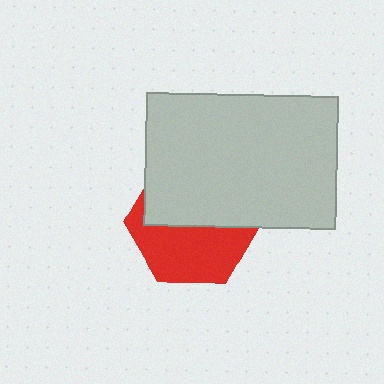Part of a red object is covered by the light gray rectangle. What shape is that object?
It is a hexagon.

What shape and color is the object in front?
The object in front is a light gray rectangle.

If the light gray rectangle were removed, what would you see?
You would see the complete red hexagon.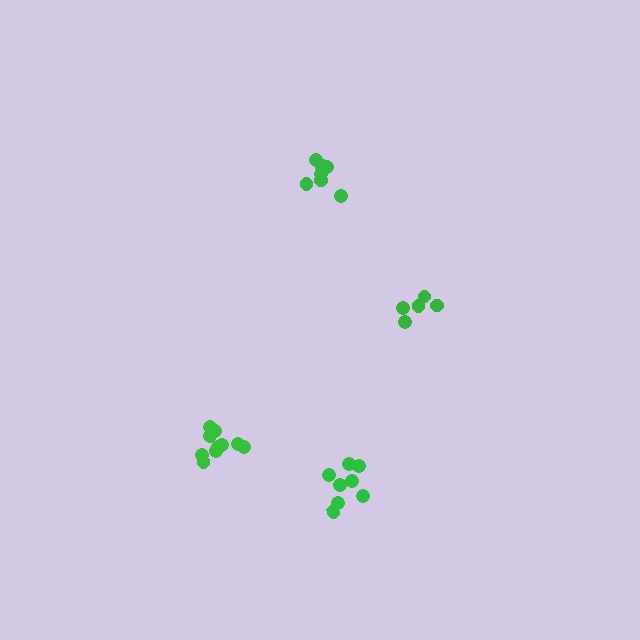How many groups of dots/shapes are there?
There are 4 groups.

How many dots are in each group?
Group 1: 8 dots, Group 2: 7 dots, Group 3: 5 dots, Group 4: 10 dots (30 total).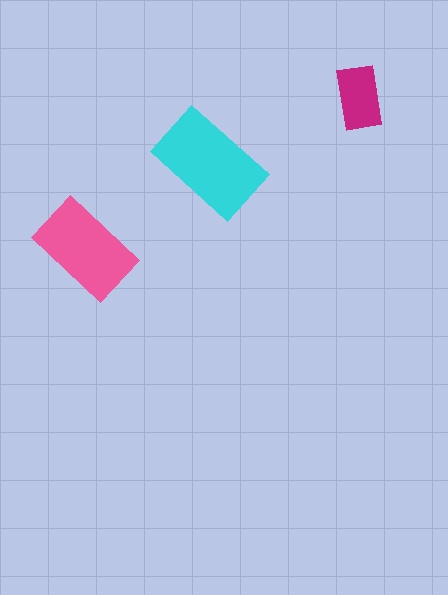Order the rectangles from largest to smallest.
the cyan one, the pink one, the magenta one.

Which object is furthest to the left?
The pink rectangle is leftmost.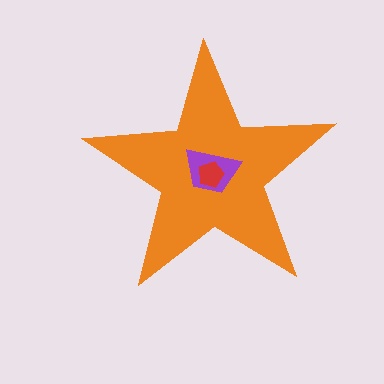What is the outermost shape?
The orange star.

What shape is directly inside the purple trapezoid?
The red pentagon.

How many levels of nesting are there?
3.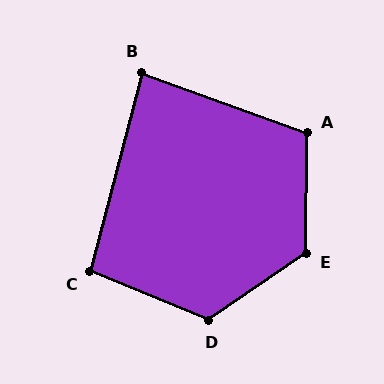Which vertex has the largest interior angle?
E, at approximately 125 degrees.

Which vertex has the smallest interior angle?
B, at approximately 85 degrees.